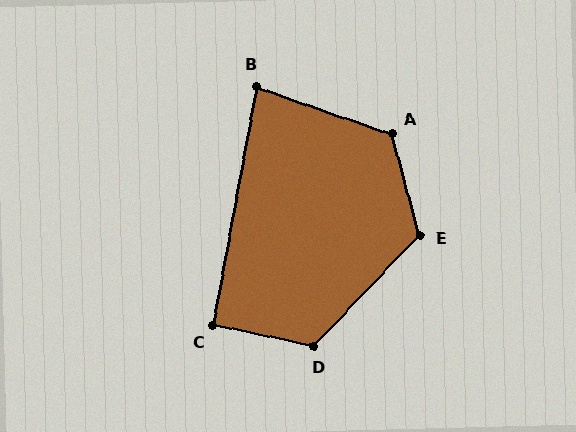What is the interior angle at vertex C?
Approximately 91 degrees (approximately right).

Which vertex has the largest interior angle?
A, at approximately 124 degrees.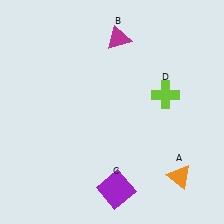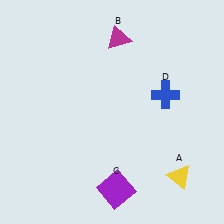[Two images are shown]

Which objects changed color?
A changed from orange to yellow. D changed from lime to blue.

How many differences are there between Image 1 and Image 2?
There are 2 differences between the two images.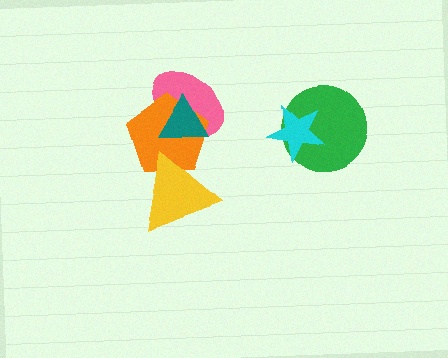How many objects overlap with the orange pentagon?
3 objects overlap with the orange pentagon.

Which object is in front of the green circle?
The cyan star is in front of the green circle.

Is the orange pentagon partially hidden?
Yes, it is partially covered by another shape.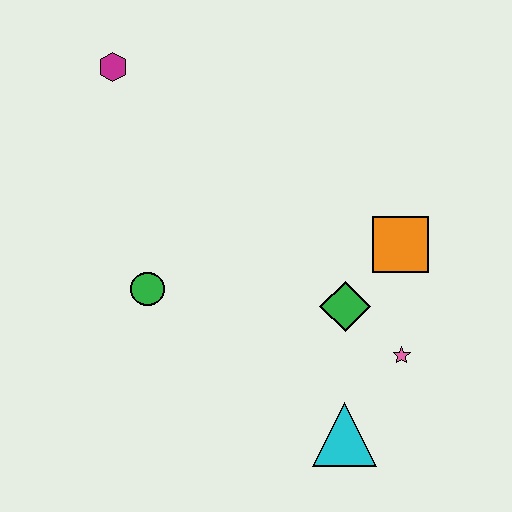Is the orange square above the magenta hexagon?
No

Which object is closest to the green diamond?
The pink star is closest to the green diamond.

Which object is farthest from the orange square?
The magenta hexagon is farthest from the orange square.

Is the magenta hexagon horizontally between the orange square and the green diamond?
No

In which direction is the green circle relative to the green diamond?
The green circle is to the left of the green diamond.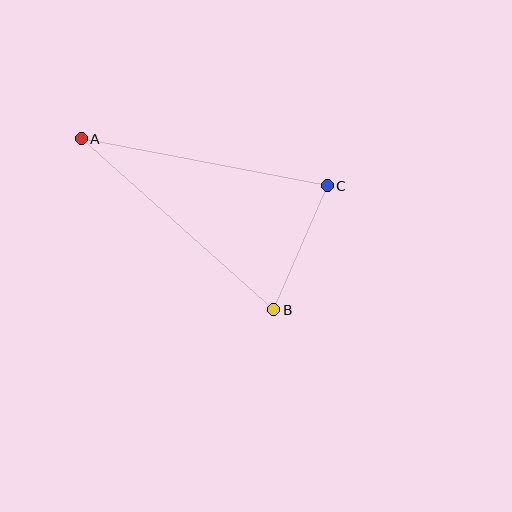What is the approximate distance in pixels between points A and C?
The distance between A and C is approximately 250 pixels.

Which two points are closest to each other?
Points B and C are closest to each other.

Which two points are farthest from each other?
Points A and B are farthest from each other.